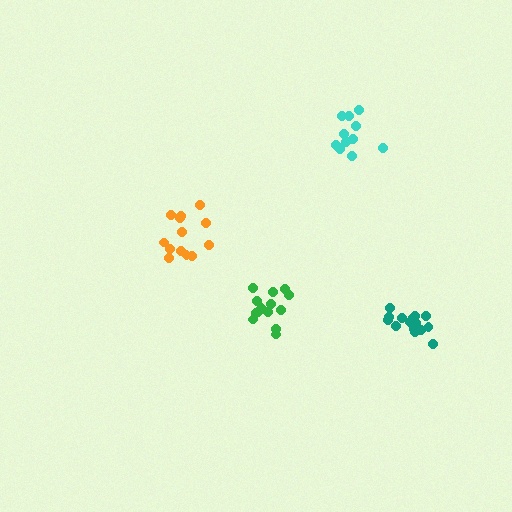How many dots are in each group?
Group 1: 13 dots, Group 2: 11 dots, Group 3: 14 dots, Group 4: 15 dots (53 total).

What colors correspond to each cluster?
The clusters are colored: orange, cyan, green, teal.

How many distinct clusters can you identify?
There are 4 distinct clusters.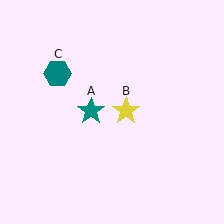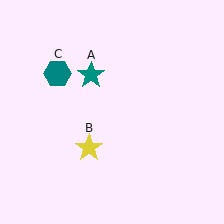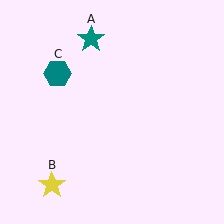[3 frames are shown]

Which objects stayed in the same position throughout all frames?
Teal hexagon (object C) remained stationary.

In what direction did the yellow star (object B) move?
The yellow star (object B) moved down and to the left.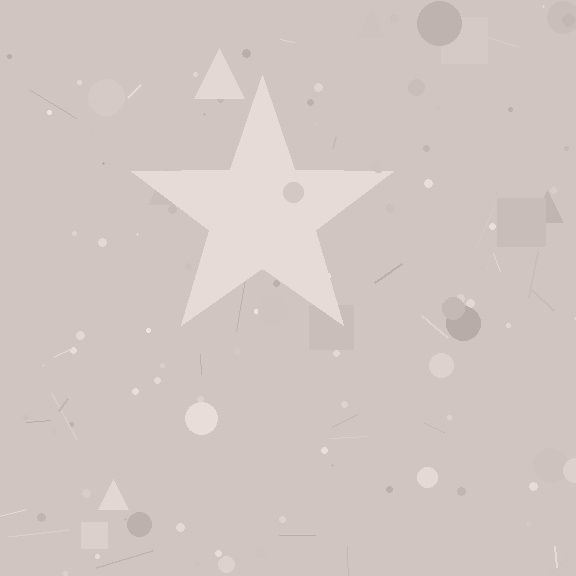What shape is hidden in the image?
A star is hidden in the image.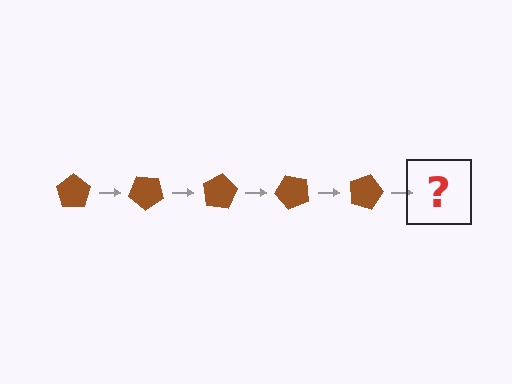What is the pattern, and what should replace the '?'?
The pattern is that the pentagon rotates 40 degrees each step. The '?' should be a brown pentagon rotated 200 degrees.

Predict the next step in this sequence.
The next step is a brown pentagon rotated 200 degrees.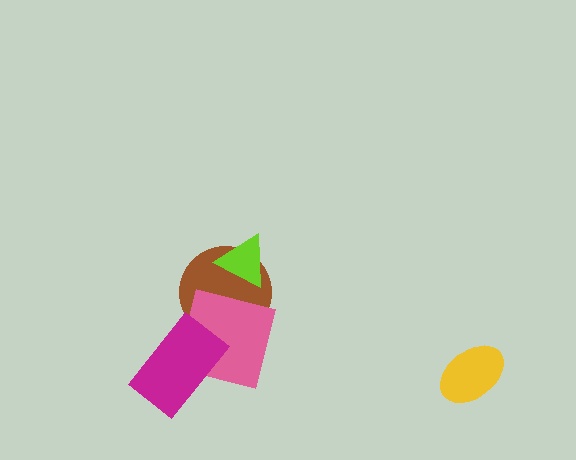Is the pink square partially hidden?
Yes, it is partially covered by another shape.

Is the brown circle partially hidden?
Yes, it is partially covered by another shape.